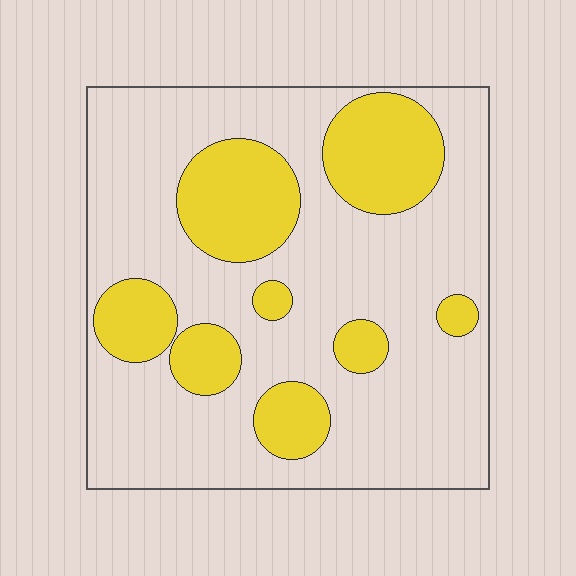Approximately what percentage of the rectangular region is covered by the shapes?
Approximately 25%.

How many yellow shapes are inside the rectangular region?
8.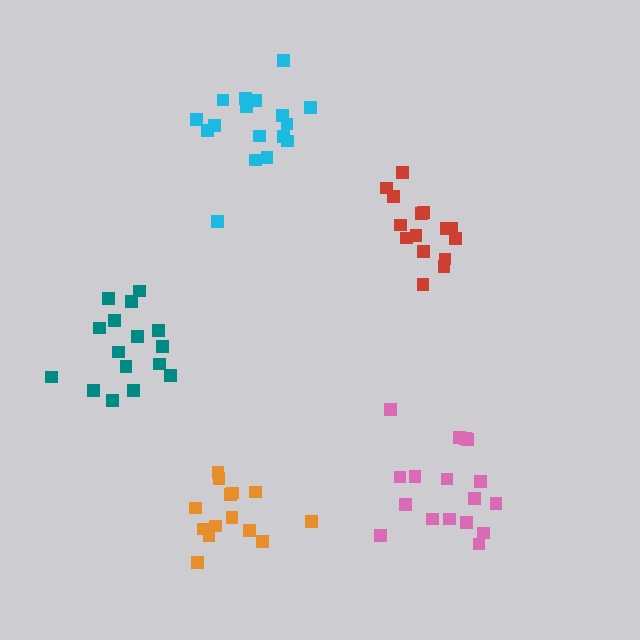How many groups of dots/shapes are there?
There are 5 groups.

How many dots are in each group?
Group 1: 15 dots, Group 2: 16 dots, Group 3: 17 dots, Group 4: 17 dots, Group 5: 14 dots (79 total).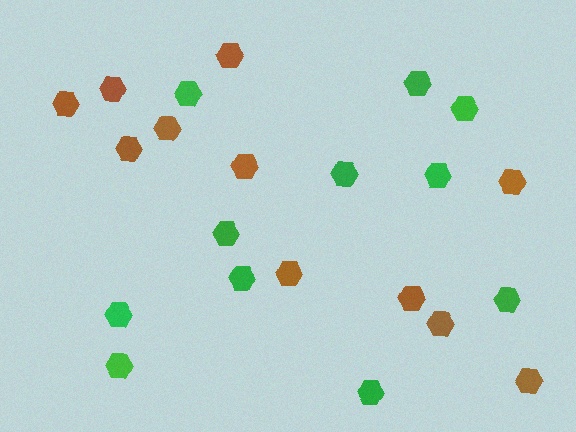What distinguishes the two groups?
There are 2 groups: one group of brown hexagons (11) and one group of green hexagons (11).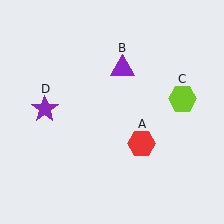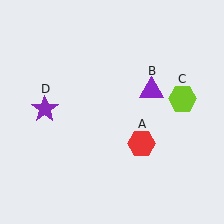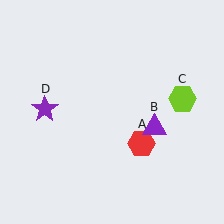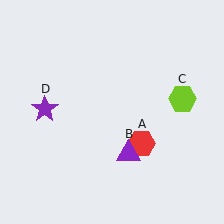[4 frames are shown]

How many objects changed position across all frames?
1 object changed position: purple triangle (object B).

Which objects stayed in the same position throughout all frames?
Red hexagon (object A) and lime hexagon (object C) and purple star (object D) remained stationary.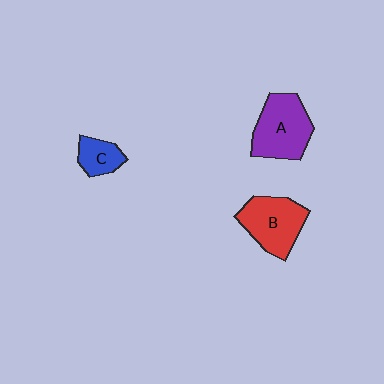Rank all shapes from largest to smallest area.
From largest to smallest: A (purple), B (red), C (blue).